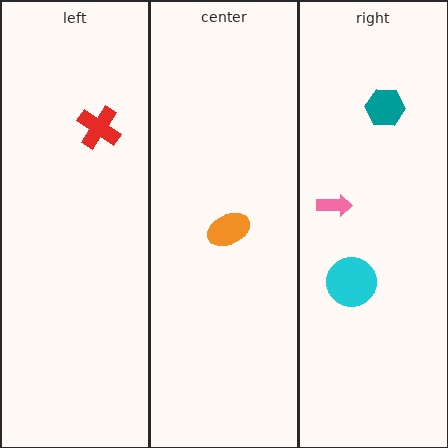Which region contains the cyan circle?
The right region.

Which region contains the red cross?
The left region.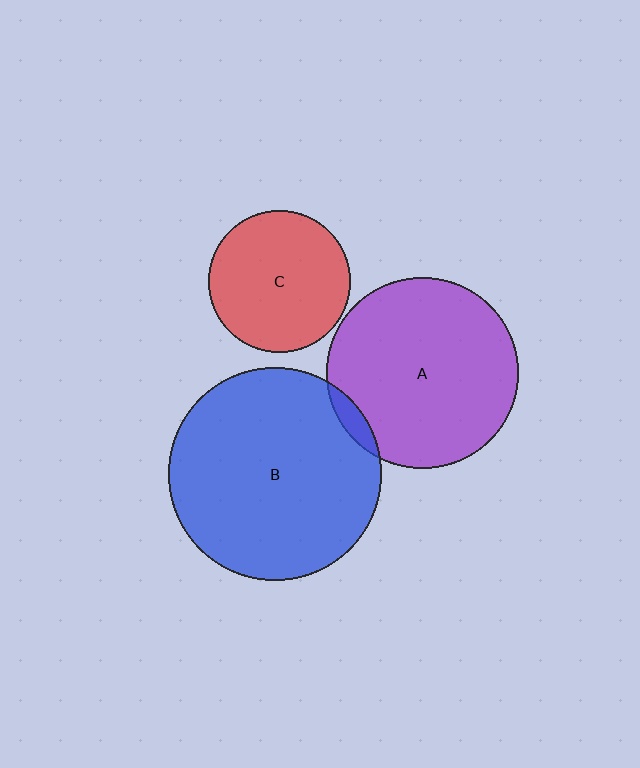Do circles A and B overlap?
Yes.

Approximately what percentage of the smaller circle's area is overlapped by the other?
Approximately 5%.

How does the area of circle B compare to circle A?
Approximately 1.2 times.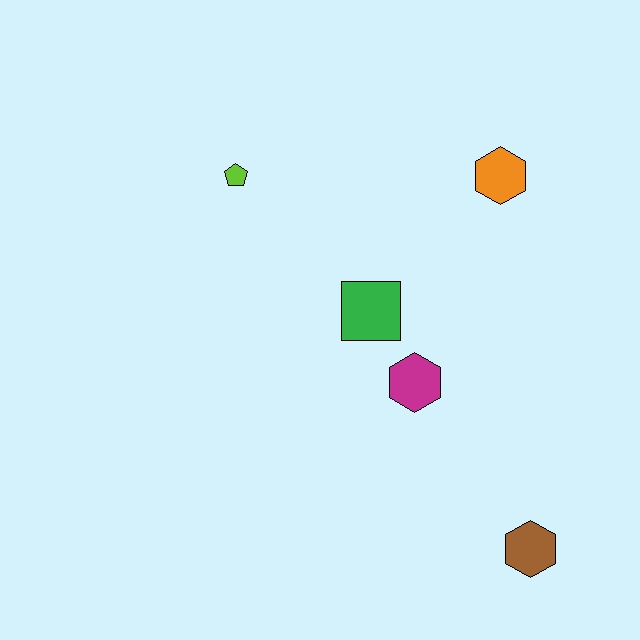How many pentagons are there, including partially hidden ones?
There is 1 pentagon.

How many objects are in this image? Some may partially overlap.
There are 5 objects.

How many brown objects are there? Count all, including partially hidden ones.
There is 1 brown object.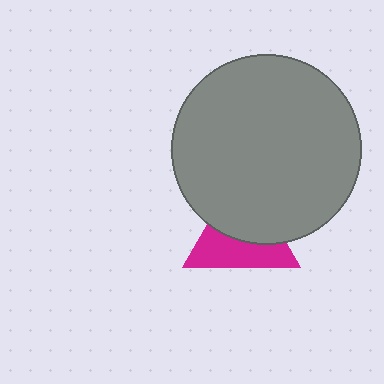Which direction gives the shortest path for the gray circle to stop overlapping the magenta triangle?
Moving up gives the shortest separation.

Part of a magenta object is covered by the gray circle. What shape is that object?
It is a triangle.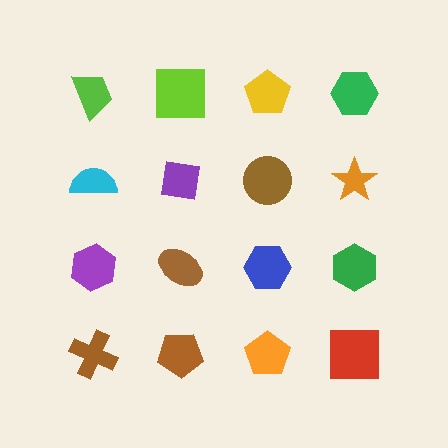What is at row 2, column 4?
An orange star.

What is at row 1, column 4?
A green hexagon.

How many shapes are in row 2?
4 shapes.